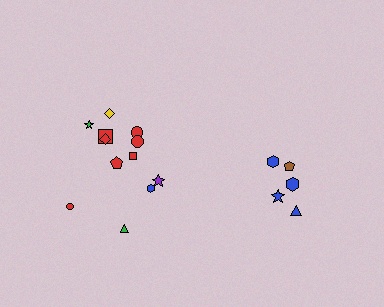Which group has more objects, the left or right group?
The left group.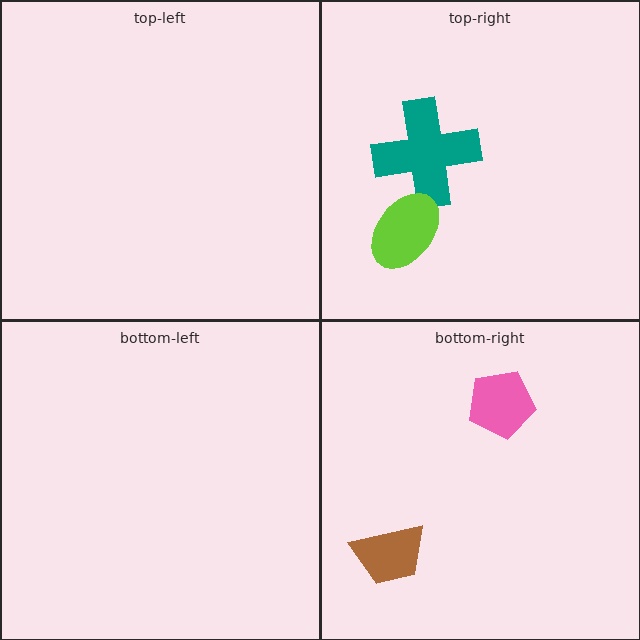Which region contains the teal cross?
The top-right region.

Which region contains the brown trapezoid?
The bottom-right region.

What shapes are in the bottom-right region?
The pink pentagon, the brown trapezoid.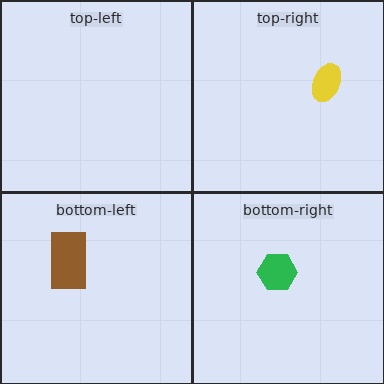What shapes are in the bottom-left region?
The brown rectangle.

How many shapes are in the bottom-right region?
1.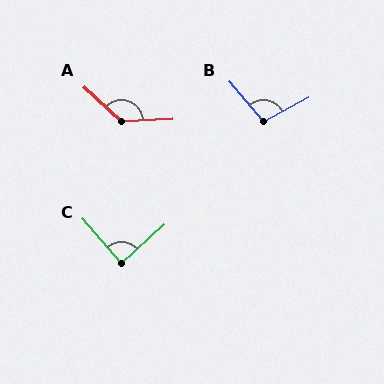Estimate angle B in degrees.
Approximately 103 degrees.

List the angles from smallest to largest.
C (88°), B (103°), A (135°).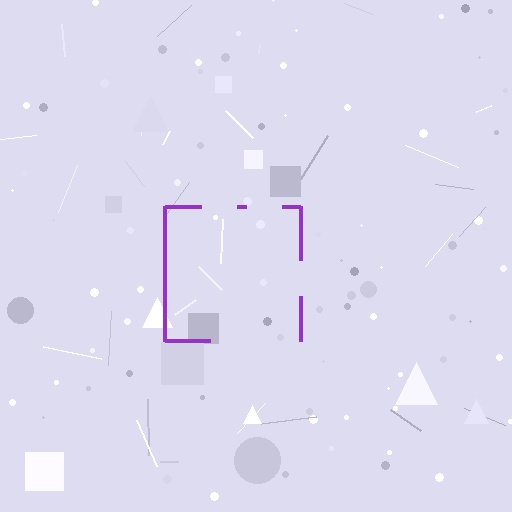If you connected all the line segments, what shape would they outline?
They would outline a square.